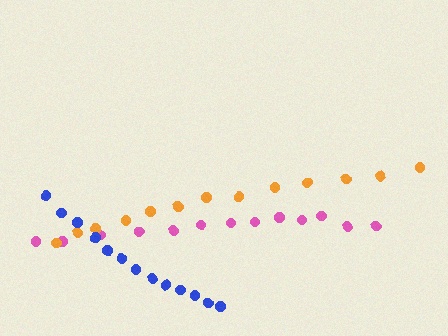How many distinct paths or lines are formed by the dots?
There are 3 distinct paths.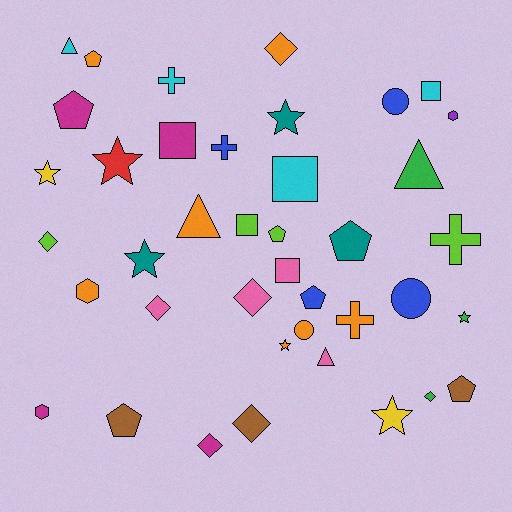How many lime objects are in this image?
There are 4 lime objects.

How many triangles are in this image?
There are 4 triangles.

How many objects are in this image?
There are 40 objects.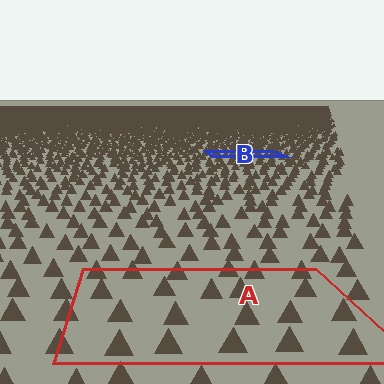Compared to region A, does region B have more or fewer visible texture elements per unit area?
Region B has more texture elements per unit area — they are packed more densely because it is farther away.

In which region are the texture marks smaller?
The texture marks are smaller in region B, because it is farther away.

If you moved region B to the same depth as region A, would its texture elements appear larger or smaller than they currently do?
They would appear larger. At a closer depth, the same texture elements are projected at a bigger on-screen size.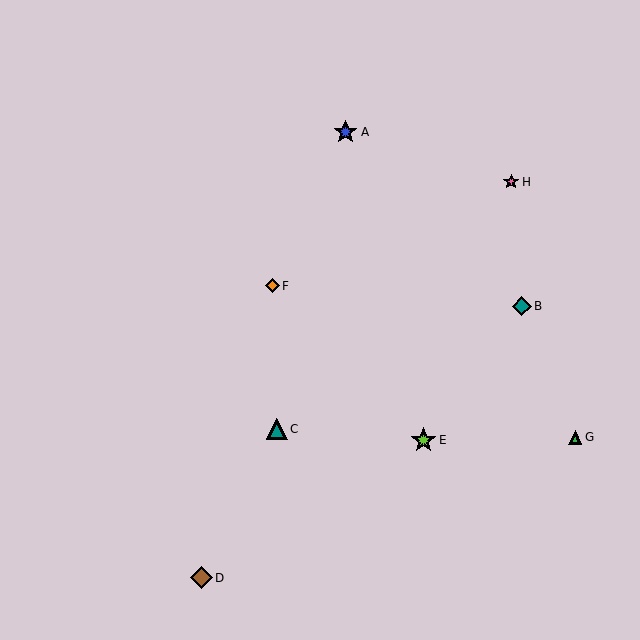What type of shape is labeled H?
Shape H is a pink star.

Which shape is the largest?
The lime star (labeled E) is the largest.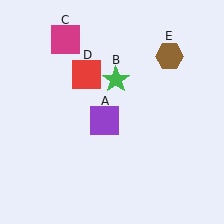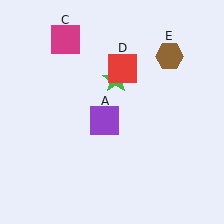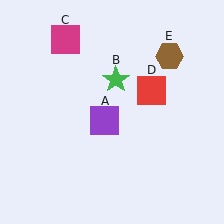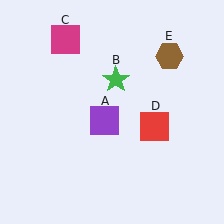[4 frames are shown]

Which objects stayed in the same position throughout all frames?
Purple square (object A) and green star (object B) and magenta square (object C) and brown hexagon (object E) remained stationary.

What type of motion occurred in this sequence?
The red square (object D) rotated clockwise around the center of the scene.